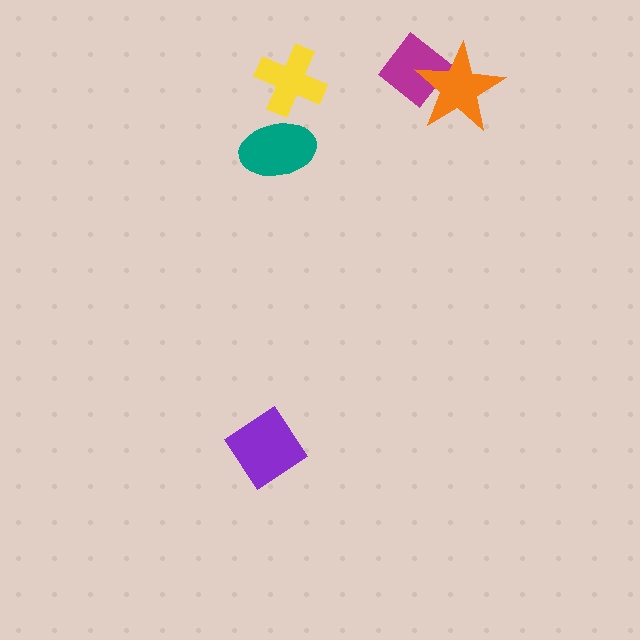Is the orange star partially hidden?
No, no other shape covers it.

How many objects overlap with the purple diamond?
0 objects overlap with the purple diamond.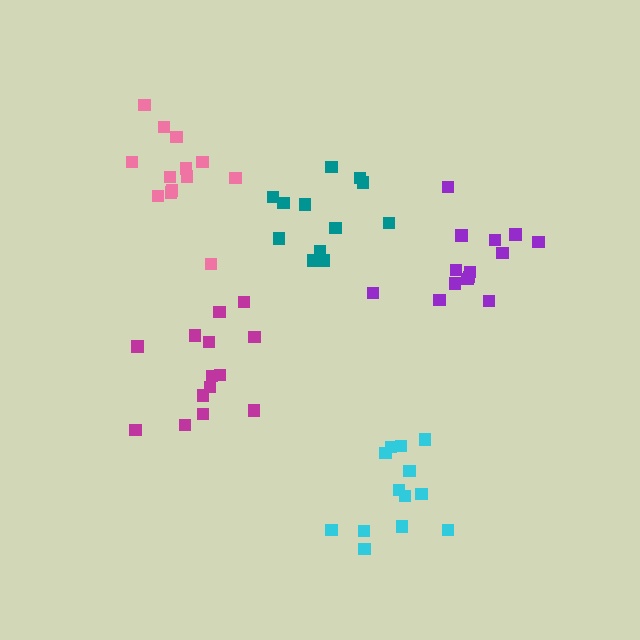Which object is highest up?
The pink cluster is topmost.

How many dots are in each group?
Group 1: 12 dots, Group 2: 14 dots, Group 3: 13 dots, Group 4: 13 dots, Group 5: 15 dots (67 total).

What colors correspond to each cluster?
The clusters are colored: teal, magenta, cyan, pink, purple.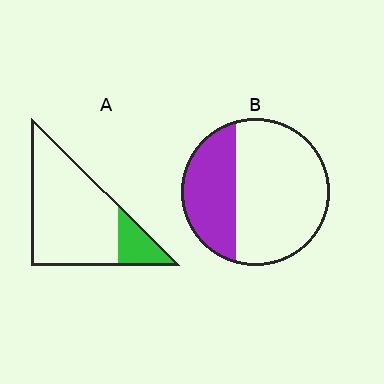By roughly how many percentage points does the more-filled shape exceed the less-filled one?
By roughly 15 percentage points (B over A).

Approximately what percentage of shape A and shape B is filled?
A is approximately 20% and B is approximately 35%.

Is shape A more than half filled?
No.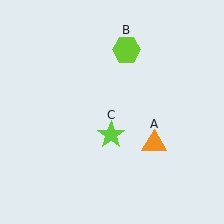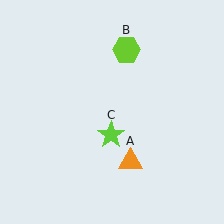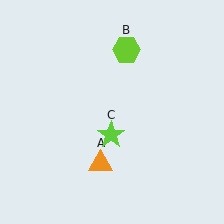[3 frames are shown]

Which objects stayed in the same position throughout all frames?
Lime hexagon (object B) and lime star (object C) remained stationary.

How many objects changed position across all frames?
1 object changed position: orange triangle (object A).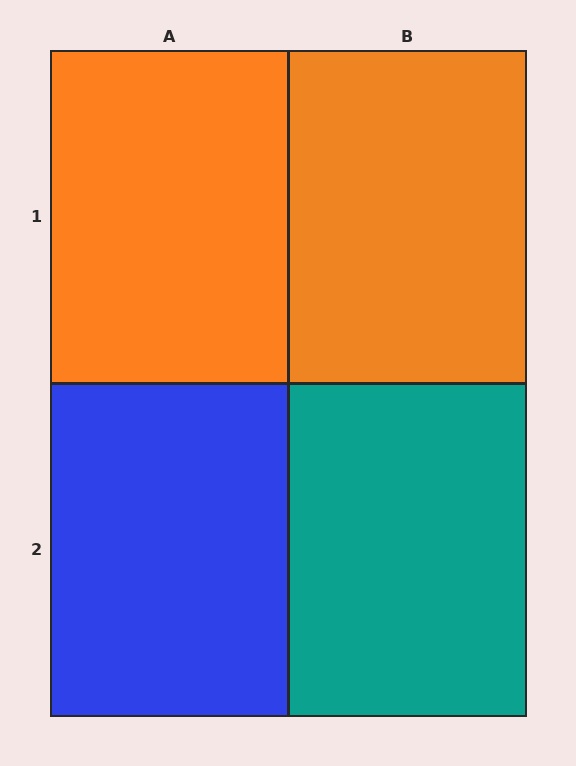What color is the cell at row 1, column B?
Orange.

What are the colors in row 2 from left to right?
Blue, teal.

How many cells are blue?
1 cell is blue.